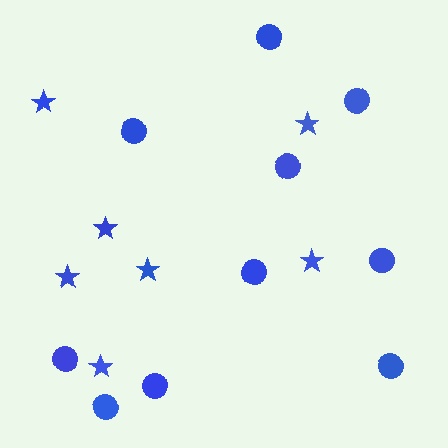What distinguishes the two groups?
There are 2 groups: one group of stars (7) and one group of circles (10).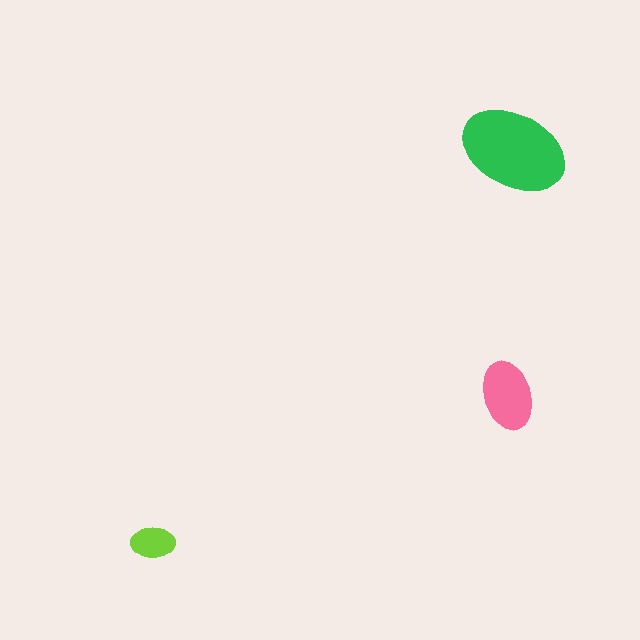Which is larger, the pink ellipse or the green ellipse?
The green one.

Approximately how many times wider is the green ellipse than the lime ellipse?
About 2.5 times wider.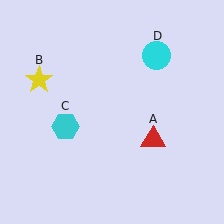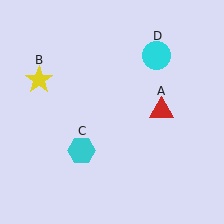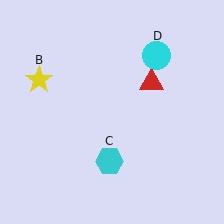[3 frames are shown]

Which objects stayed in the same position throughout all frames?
Yellow star (object B) and cyan circle (object D) remained stationary.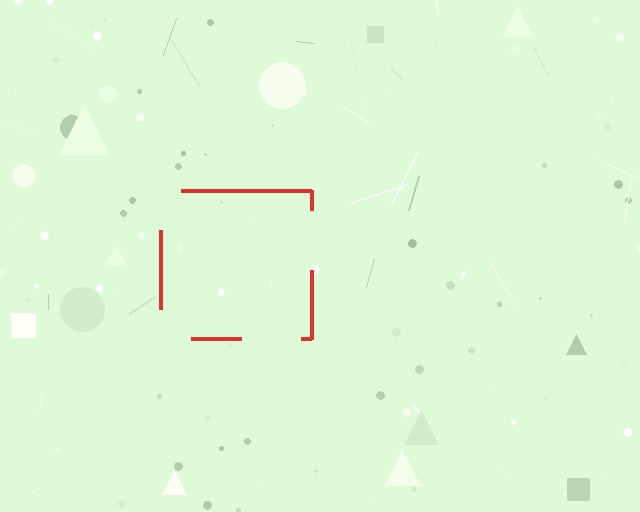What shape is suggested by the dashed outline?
The dashed outline suggests a square.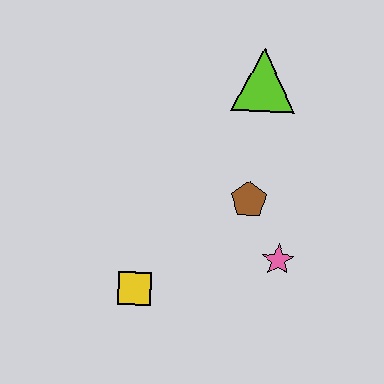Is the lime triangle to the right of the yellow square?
Yes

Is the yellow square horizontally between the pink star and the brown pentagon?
No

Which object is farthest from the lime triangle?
The yellow square is farthest from the lime triangle.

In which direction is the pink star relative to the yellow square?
The pink star is to the right of the yellow square.